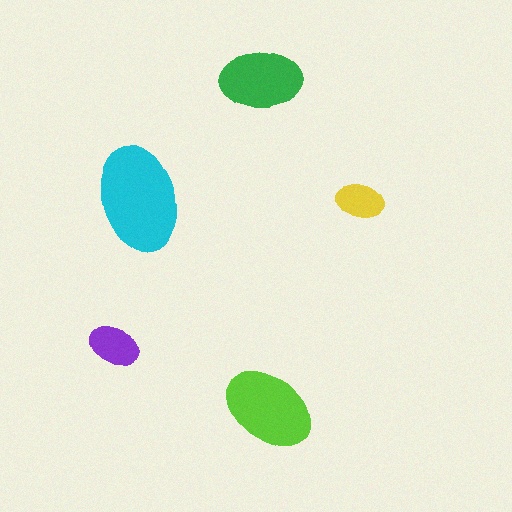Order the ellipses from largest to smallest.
the cyan one, the lime one, the green one, the purple one, the yellow one.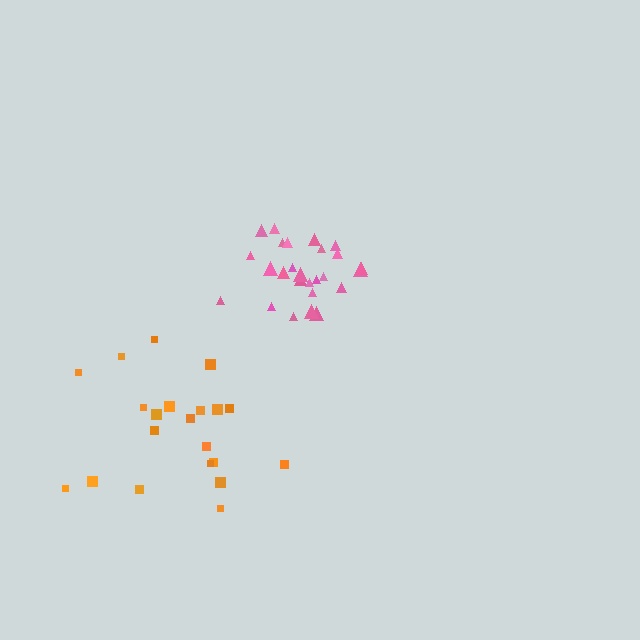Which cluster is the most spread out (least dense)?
Orange.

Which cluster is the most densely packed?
Pink.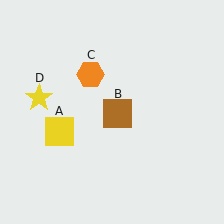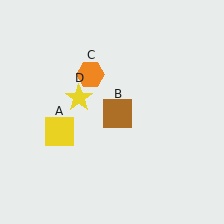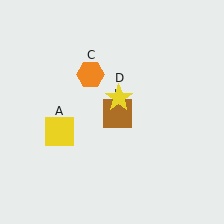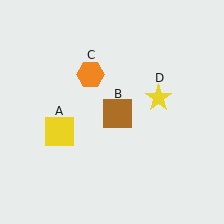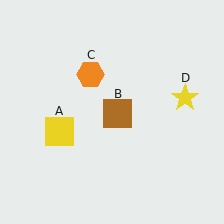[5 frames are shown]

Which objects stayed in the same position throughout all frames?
Yellow square (object A) and brown square (object B) and orange hexagon (object C) remained stationary.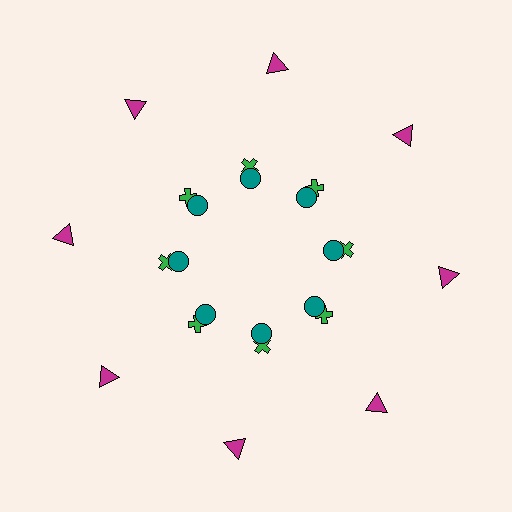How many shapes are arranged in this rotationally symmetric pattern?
There are 24 shapes, arranged in 8 groups of 3.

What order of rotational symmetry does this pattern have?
This pattern has 8-fold rotational symmetry.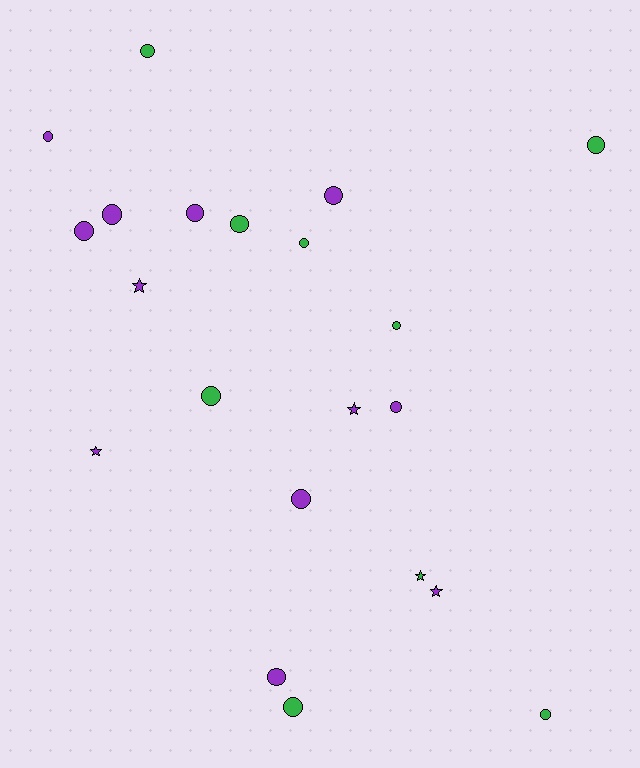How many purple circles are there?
There are 8 purple circles.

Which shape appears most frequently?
Circle, with 16 objects.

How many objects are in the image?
There are 21 objects.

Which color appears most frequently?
Purple, with 12 objects.